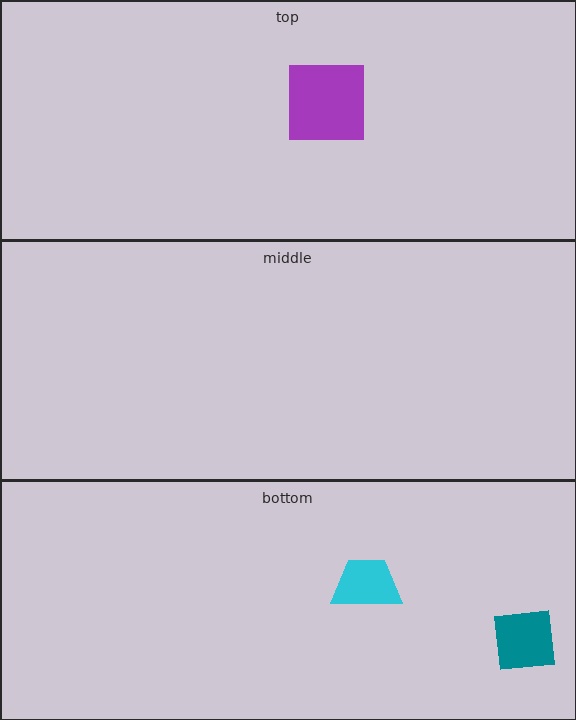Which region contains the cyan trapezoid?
The bottom region.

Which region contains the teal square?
The bottom region.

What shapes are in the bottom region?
The cyan trapezoid, the teal square.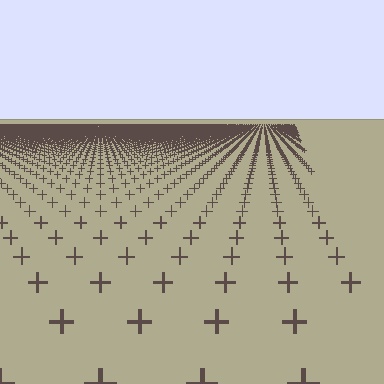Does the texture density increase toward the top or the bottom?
Density increases toward the top.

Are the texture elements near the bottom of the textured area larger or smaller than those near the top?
Larger. Near the bottom, elements are closer to the viewer and appear at a bigger on-screen size.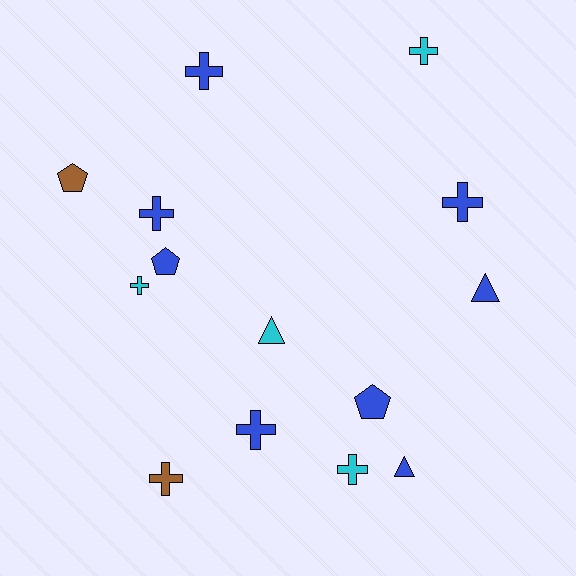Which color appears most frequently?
Blue, with 8 objects.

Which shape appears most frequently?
Cross, with 8 objects.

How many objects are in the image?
There are 14 objects.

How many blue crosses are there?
There are 4 blue crosses.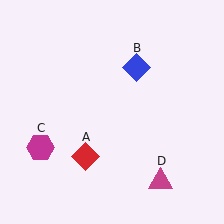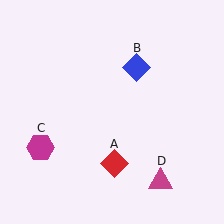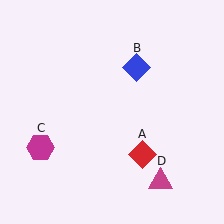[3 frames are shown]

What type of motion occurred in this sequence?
The red diamond (object A) rotated counterclockwise around the center of the scene.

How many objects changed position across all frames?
1 object changed position: red diamond (object A).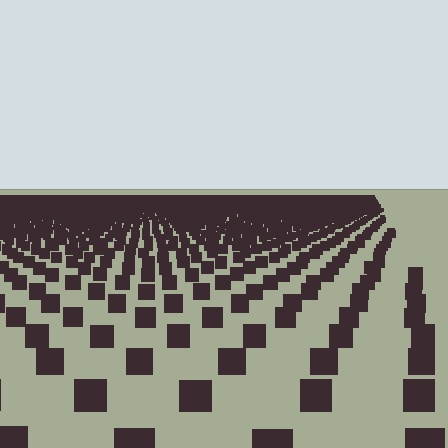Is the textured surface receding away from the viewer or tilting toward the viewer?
The surface is receding away from the viewer. Texture elements get smaller and denser toward the top.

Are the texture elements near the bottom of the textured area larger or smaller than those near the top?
Larger. Near the bottom, elements are closer to the viewer and appear at a bigger on-screen size.